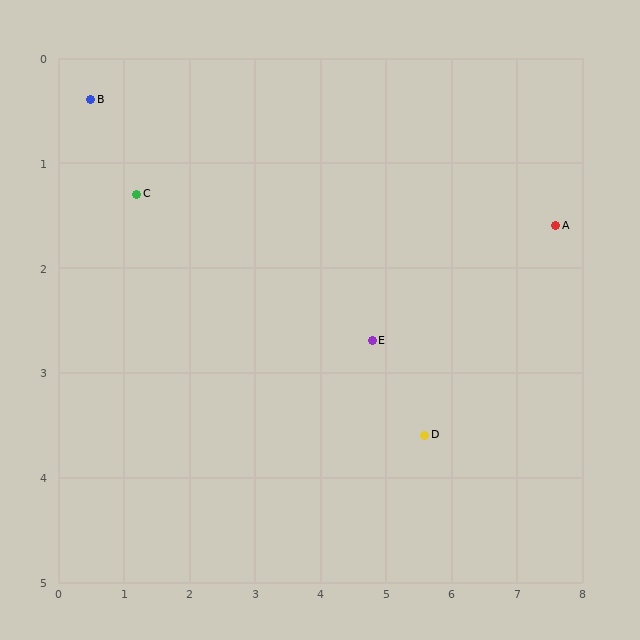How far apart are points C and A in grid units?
Points C and A are about 6.4 grid units apart.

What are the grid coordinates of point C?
Point C is at approximately (1.2, 1.3).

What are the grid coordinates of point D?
Point D is at approximately (5.6, 3.6).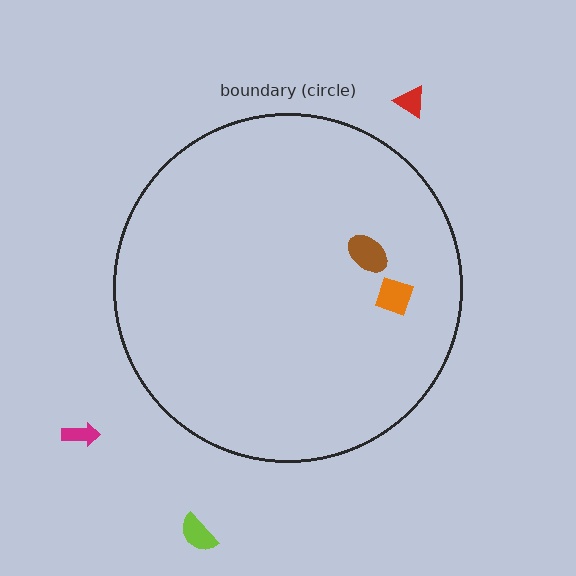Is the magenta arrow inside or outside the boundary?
Outside.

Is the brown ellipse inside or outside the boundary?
Inside.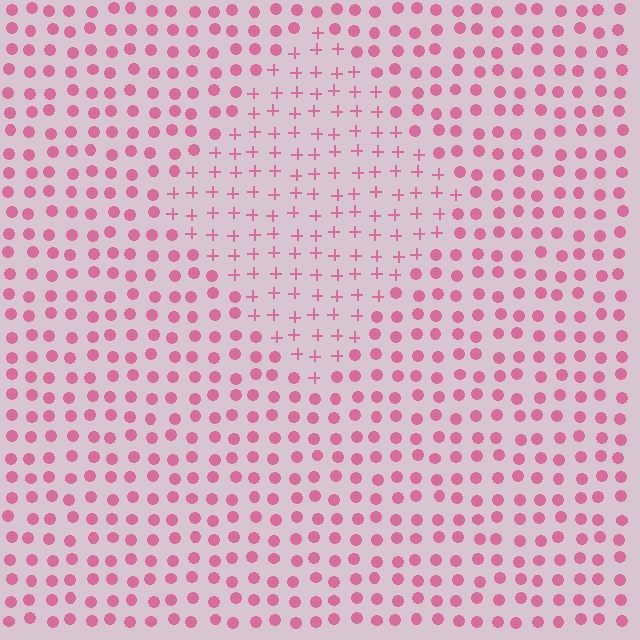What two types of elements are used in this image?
The image uses plus signs inside the diamond region and circles outside it.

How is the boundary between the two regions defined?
The boundary is defined by a change in element shape: plus signs inside vs. circles outside. All elements share the same color and spacing.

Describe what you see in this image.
The image is filled with small pink elements arranged in a uniform grid. A diamond-shaped region contains plus signs, while the surrounding area contains circles. The boundary is defined purely by the change in element shape.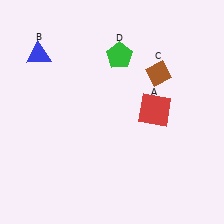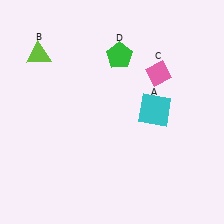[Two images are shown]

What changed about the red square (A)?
In Image 1, A is red. In Image 2, it changed to cyan.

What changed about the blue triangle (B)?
In Image 1, B is blue. In Image 2, it changed to lime.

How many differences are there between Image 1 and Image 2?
There are 3 differences between the two images.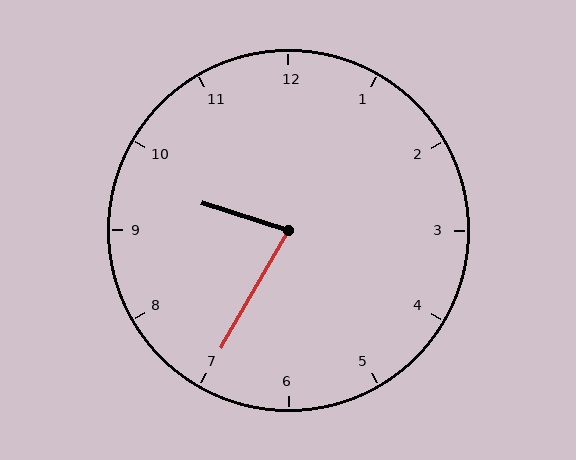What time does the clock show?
9:35.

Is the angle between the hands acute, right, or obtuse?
It is acute.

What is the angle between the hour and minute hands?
Approximately 78 degrees.